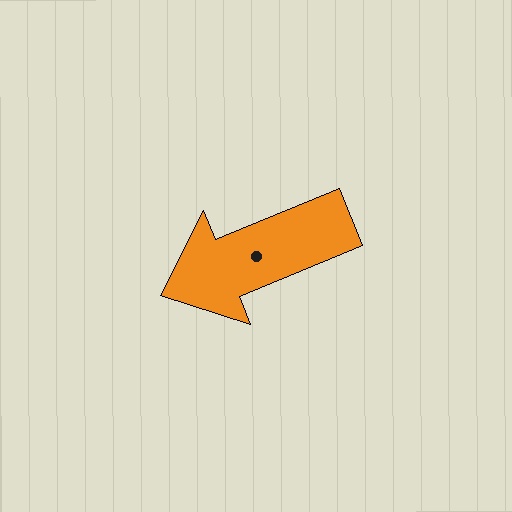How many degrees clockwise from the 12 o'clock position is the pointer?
Approximately 248 degrees.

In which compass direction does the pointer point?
West.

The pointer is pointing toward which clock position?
Roughly 8 o'clock.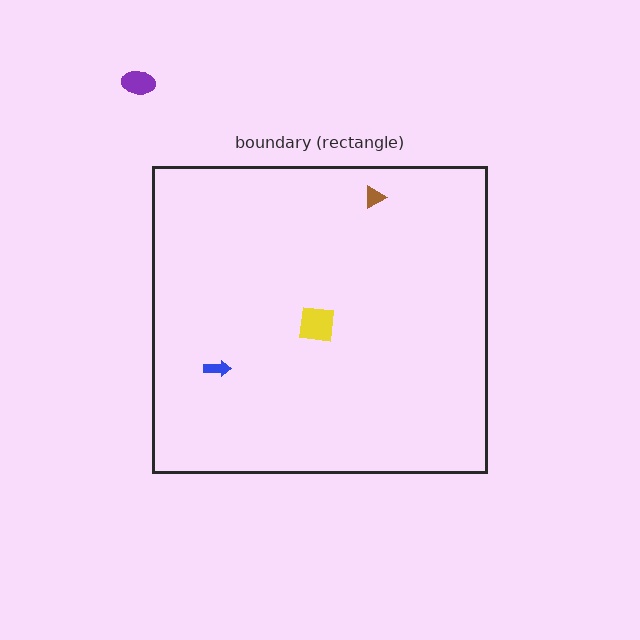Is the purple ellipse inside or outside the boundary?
Outside.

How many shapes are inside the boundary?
3 inside, 1 outside.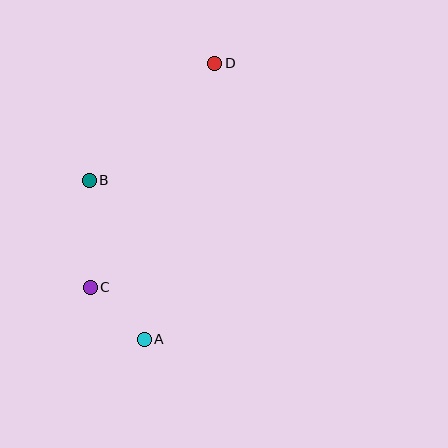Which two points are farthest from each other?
Points A and D are farthest from each other.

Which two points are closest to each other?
Points A and C are closest to each other.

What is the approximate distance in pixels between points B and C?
The distance between B and C is approximately 107 pixels.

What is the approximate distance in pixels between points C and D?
The distance between C and D is approximately 256 pixels.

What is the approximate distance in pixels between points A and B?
The distance between A and B is approximately 168 pixels.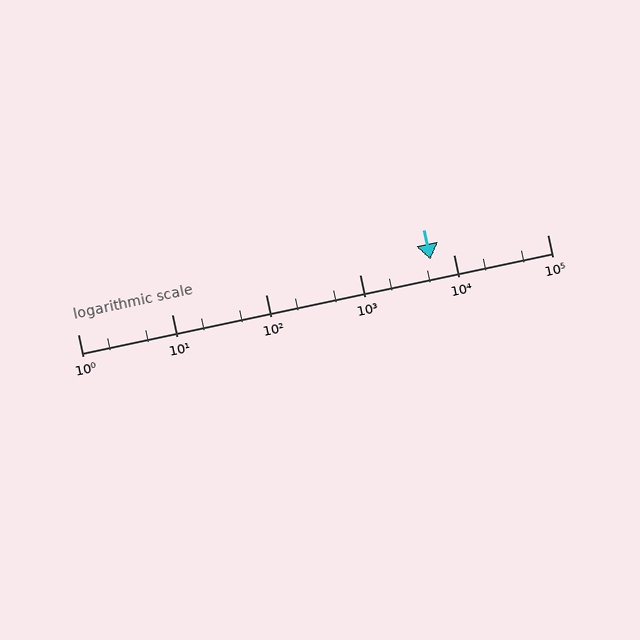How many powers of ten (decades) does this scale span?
The scale spans 5 decades, from 1 to 100000.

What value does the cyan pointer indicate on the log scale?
The pointer indicates approximately 5700.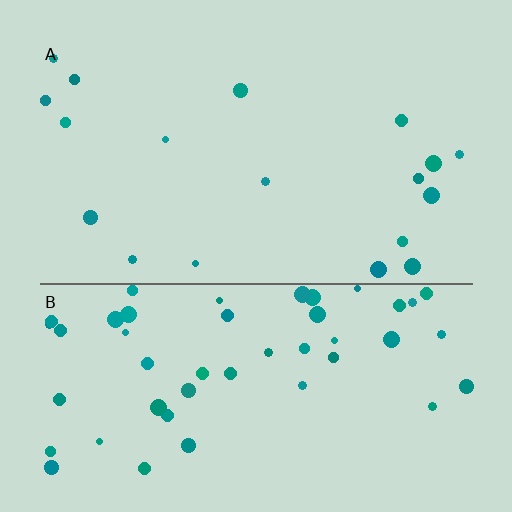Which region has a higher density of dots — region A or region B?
B (the bottom).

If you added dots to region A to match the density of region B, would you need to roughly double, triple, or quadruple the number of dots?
Approximately triple.